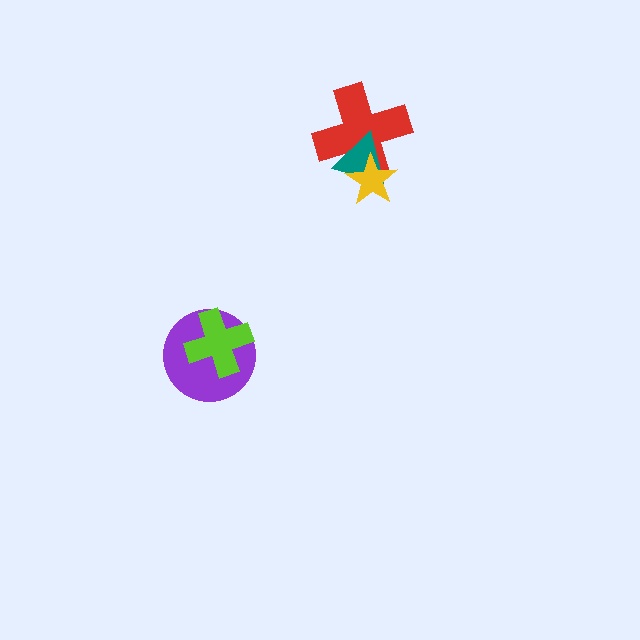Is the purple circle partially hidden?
Yes, it is partially covered by another shape.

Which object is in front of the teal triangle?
The yellow star is in front of the teal triangle.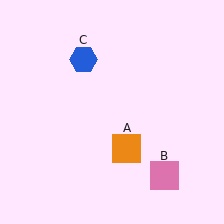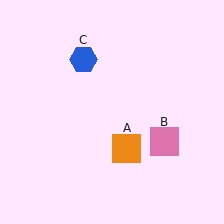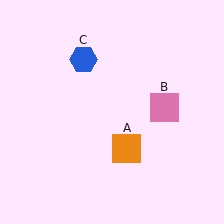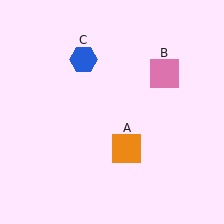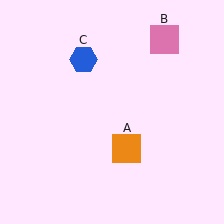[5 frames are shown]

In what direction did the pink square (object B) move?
The pink square (object B) moved up.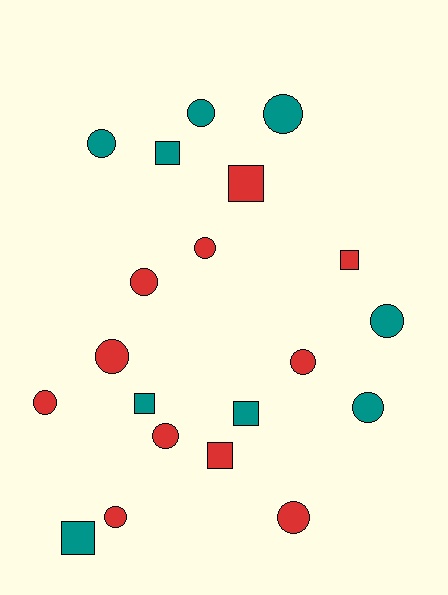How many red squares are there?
There are 3 red squares.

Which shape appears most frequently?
Circle, with 13 objects.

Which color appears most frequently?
Red, with 11 objects.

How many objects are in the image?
There are 20 objects.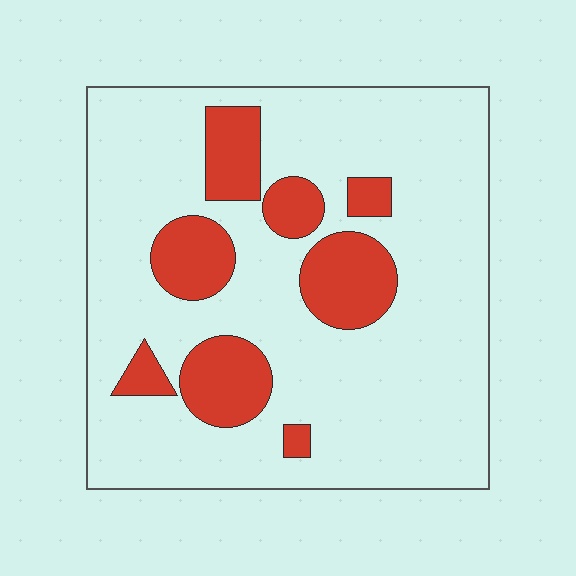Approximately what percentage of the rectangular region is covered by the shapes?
Approximately 20%.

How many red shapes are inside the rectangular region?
8.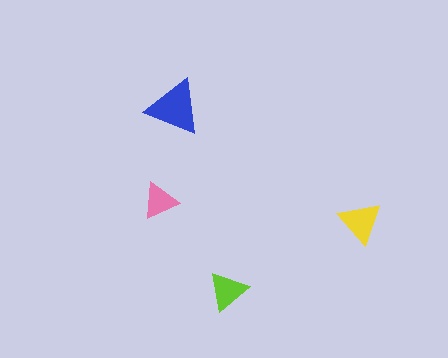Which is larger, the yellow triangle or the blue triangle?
The blue one.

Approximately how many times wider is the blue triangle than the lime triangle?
About 1.5 times wider.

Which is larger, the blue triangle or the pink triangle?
The blue one.